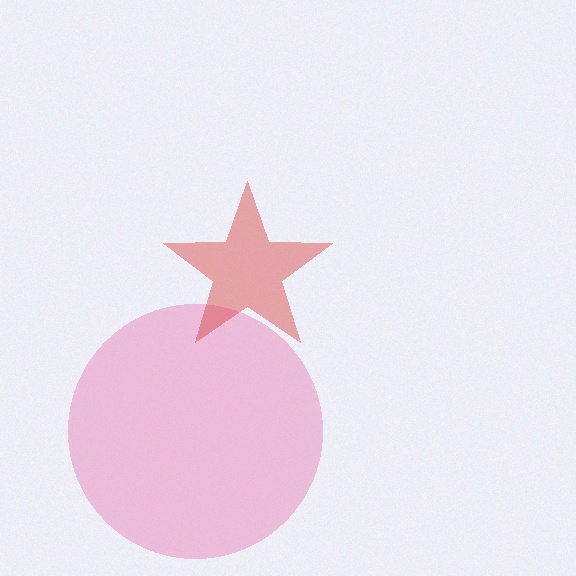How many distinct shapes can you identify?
There are 2 distinct shapes: a pink circle, a red star.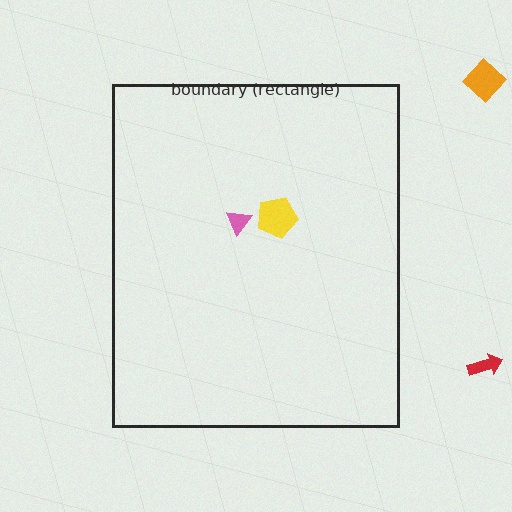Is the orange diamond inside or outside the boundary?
Outside.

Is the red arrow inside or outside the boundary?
Outside.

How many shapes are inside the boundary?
2 inside, 2 outside.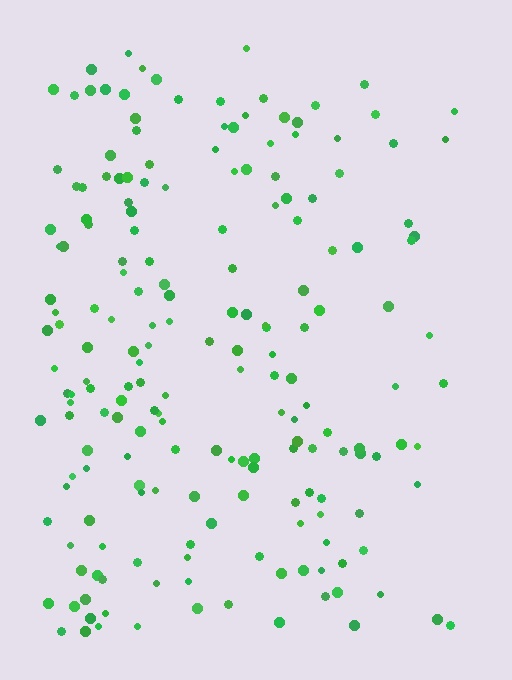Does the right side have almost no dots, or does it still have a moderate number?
Still a moderate number, just noticeably fewer than the left.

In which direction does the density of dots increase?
From right to left, with the left side densest.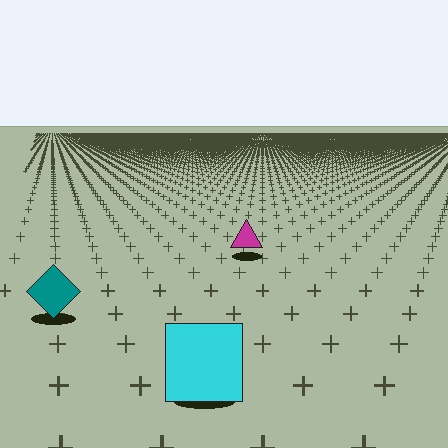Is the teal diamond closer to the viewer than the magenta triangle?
Yes. The teal diamond is closer — you can tell from the texture gradient: the ground texture is coarser near it.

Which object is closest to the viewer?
The cyan square is closest. The texture marks near it are larger and more spread out.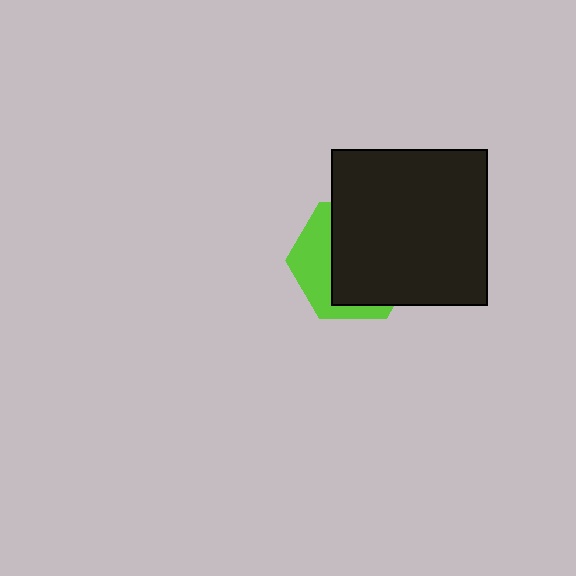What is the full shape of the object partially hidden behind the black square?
The partially hidden object is a lime hexagon.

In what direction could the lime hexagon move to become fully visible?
The lime hexagon could move toward the lower-left. That would shift it out from behind the black square entirely.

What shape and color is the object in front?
The object in front is a black square.